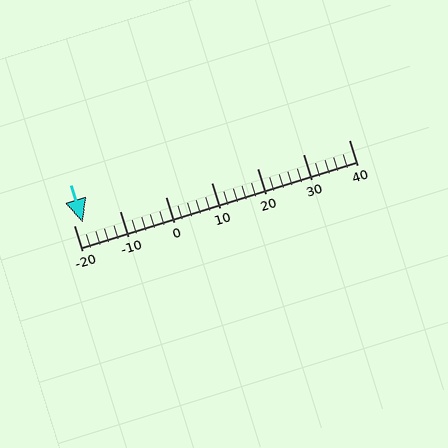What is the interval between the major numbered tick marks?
The major tick marks are spaced 10 units apart.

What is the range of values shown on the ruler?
The ruler shows values from -20 to 40.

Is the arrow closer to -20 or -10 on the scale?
The arrow is closer to -20.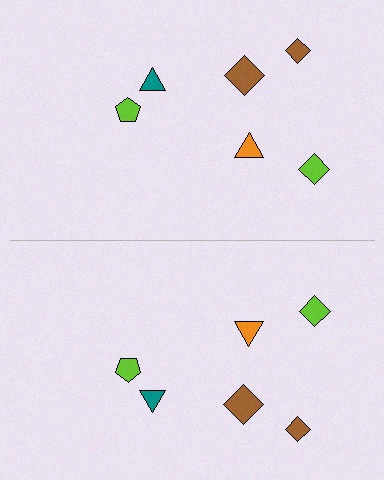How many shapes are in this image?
There are 12 shapes in this image.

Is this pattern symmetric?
Yes, this pattern has bilateral (reflection) symmetry.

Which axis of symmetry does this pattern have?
The pattern has a horizontal axis of symmetry running through the center of the image.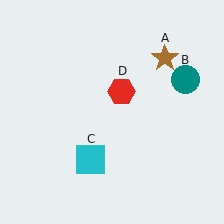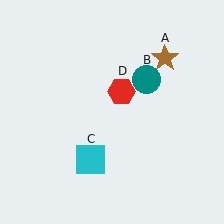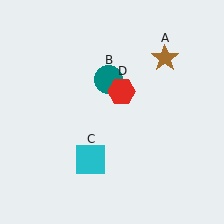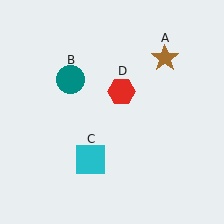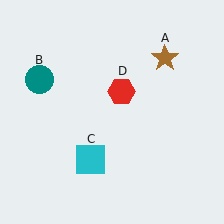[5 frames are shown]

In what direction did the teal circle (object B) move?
The teal circle (object B) moved left.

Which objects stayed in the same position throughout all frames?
Brown star (object A) and cyan square (object C) and red hexagon (object D) remained stationary.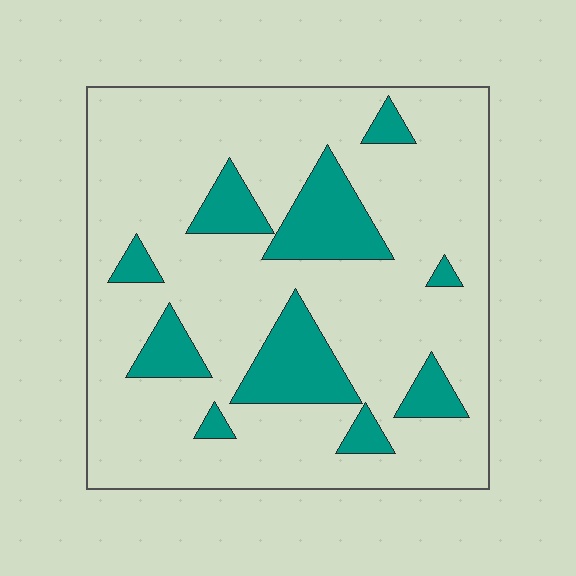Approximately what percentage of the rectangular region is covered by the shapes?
Approximately 20%.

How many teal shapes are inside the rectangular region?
10.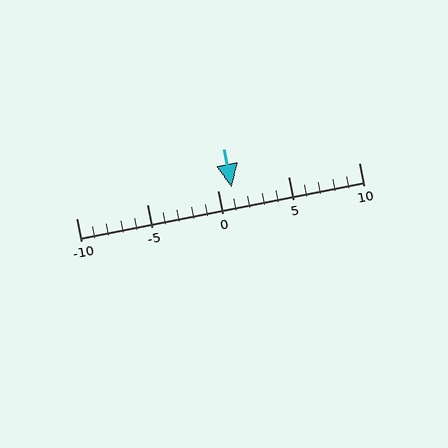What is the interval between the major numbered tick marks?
The major tick marks are spaced 5 units apart.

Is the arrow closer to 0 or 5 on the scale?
The arrow is closer to 0.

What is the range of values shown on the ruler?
The ruler shows values from -10 to 10.